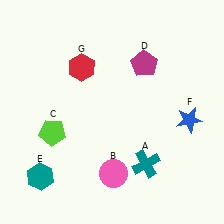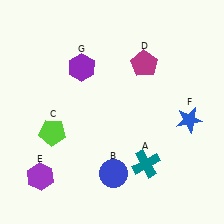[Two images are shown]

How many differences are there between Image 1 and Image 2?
There are 3 differences between the two images.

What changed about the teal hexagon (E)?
In Image 1, E is teal. In Image 2, it changed to purple.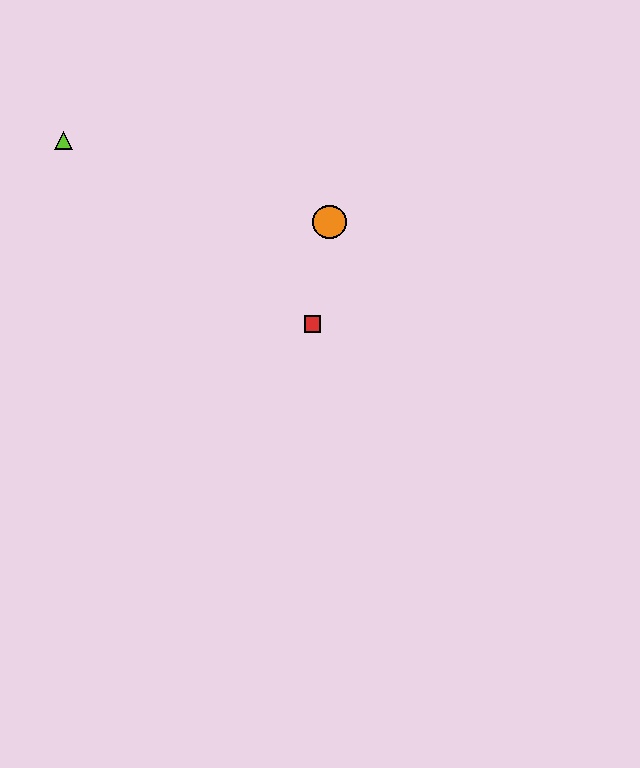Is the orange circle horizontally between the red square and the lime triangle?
No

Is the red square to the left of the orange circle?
Yes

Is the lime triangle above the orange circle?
Yes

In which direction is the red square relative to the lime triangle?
The red square is to the right of the lime triangle.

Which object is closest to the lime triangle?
The orange circle is closest to the lime triangle.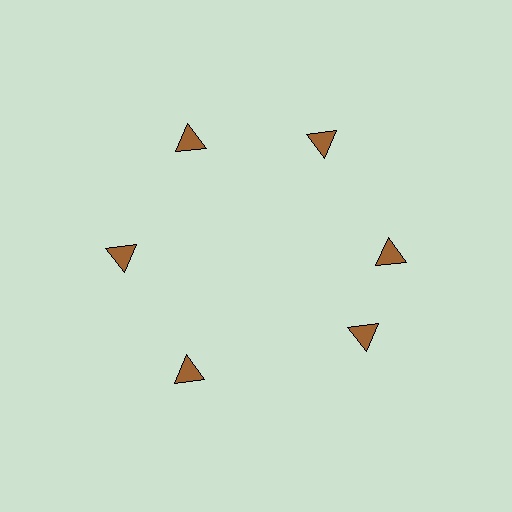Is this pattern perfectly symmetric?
No. The 6 brown triangles are arranged in a ring, but one element near the 5 o'clock position is rotated out of alignment along the ring, breaking the 6-fold rotational symmetry.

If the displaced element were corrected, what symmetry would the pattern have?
It would have 6-fold rotational symmetry — the pattern would map onto itself every 60 degrees.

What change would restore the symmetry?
The symmetry would be restored by rotating it back into even spacing with its neighbors so that all 6 triangles sit at equal angles and equal distance from the center.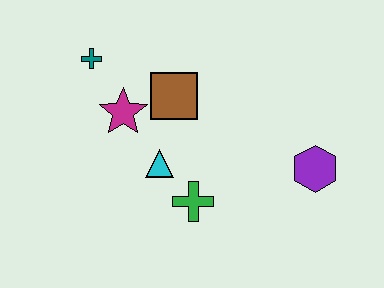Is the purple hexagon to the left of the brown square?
No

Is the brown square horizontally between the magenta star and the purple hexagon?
Yes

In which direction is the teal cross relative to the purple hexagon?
The teal cross is to the left of the purple hexagon.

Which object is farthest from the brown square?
The purple hexagon is farthest from the brown square.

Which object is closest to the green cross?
The cyan triangle is closest to the green cross.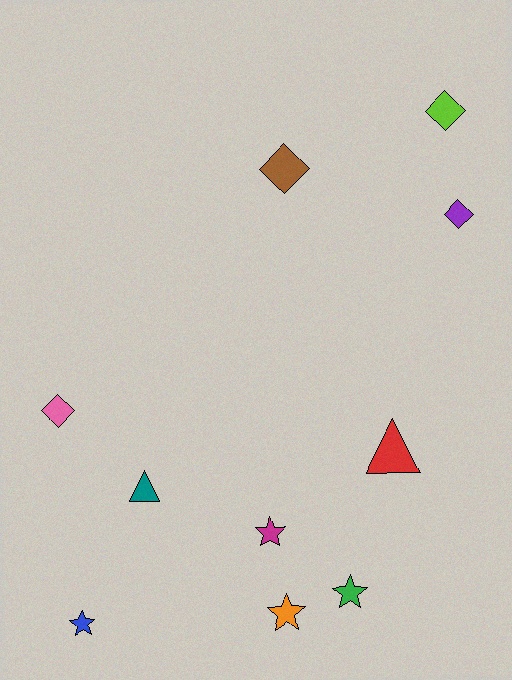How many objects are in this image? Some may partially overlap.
There are 10 objects.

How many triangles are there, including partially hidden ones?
There are 2 triangles.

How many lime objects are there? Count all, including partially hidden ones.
There is 1 lime object.